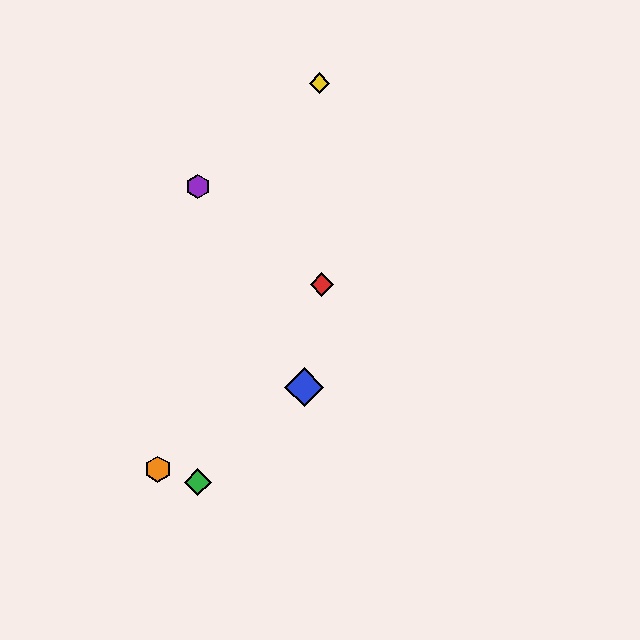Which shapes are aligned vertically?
The green diamond, the purple hexagon are aligned vertically.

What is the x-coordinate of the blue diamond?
The blue diamond is at x≈304.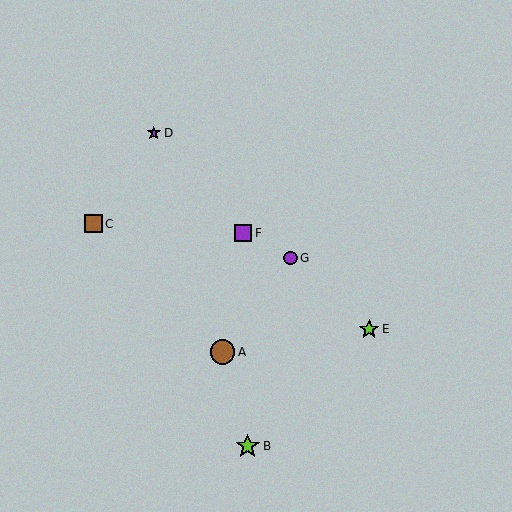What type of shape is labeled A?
Shape A is a brown circle.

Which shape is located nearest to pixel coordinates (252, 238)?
The purple square (labeled F) at (243, 233) is nearest to that location.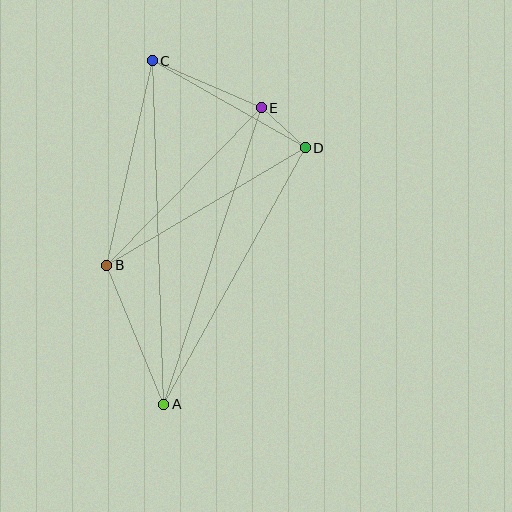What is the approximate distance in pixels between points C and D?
The distance between C and D is approximately 176 pixels.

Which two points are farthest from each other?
Points A and C are farthest from each other.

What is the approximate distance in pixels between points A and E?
The distance between A and E is approximately 312 pixels.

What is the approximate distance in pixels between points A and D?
The distance between A and D is approximately 292 pixels.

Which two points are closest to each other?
Points D and E are closest to each other.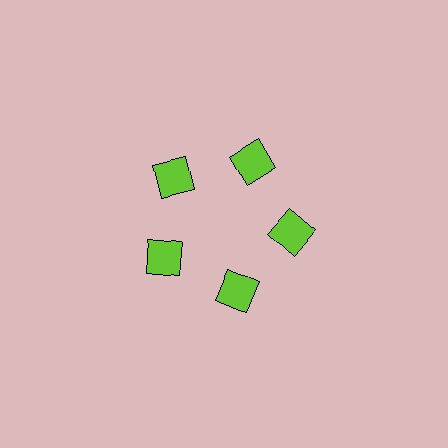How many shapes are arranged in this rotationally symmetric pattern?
There are 5 shapes, arranged in 5 groups of 1.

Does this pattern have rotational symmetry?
Yes, this pattern has 5-fold rotational symmetry. It looks the same after rotating 72 degrees around the center.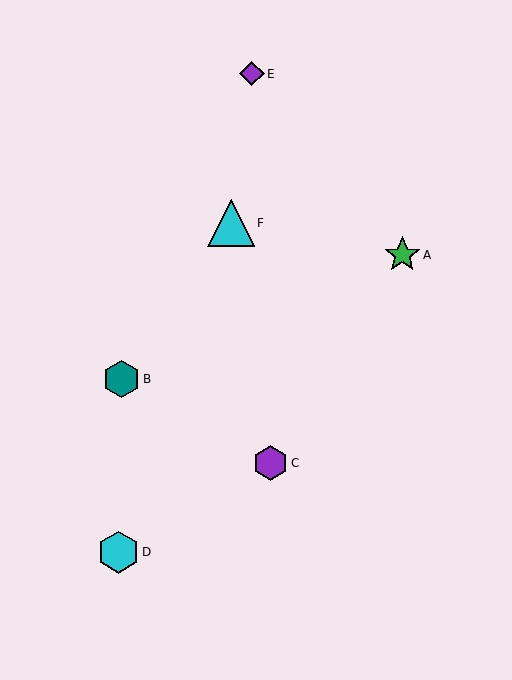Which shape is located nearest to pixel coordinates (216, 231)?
The cyan triangle (labeled F) at (231, 223) is nearest to that location.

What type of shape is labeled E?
Shape E is a purple diamond.